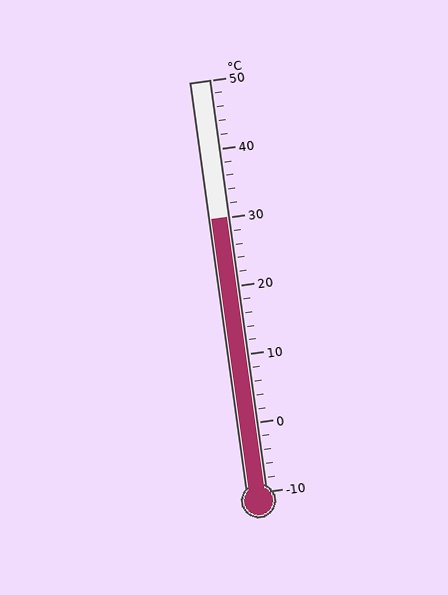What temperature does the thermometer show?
The thermometer shows approximately 30°C.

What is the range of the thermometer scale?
The thermometer scale ranges from -10°C to 50°C.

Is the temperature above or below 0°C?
The temperature is above 0°C.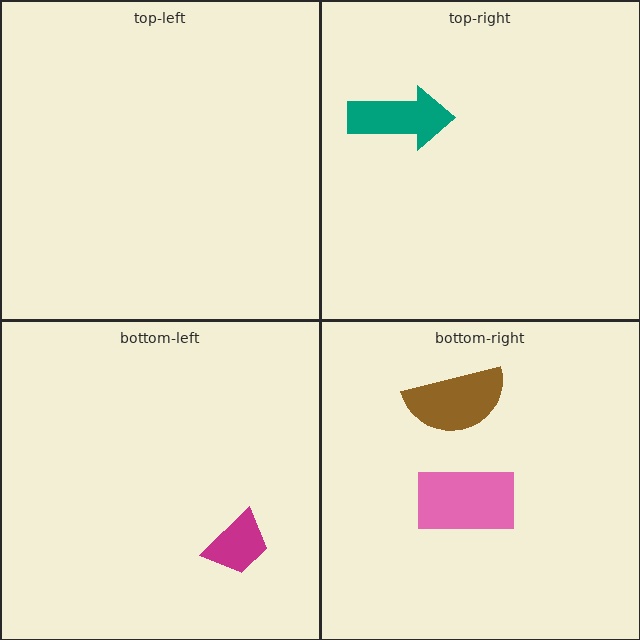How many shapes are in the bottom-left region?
1.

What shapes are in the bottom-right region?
The brown semicircle, the pink rectangle.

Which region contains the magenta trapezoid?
The bottom-left region.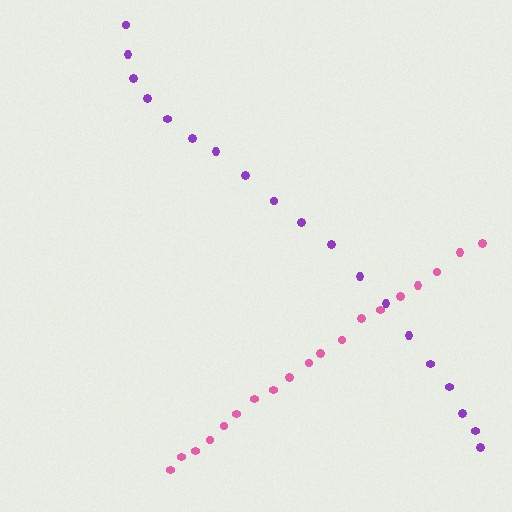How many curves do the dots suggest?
There are 2 distinct paths.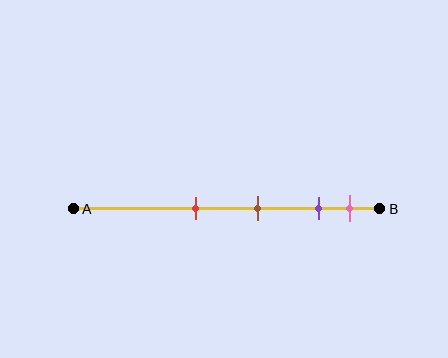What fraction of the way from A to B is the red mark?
The red mark is approximately 40% (0.4) of the way from A to B.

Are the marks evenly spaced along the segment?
No, the marks are not evenly spaced.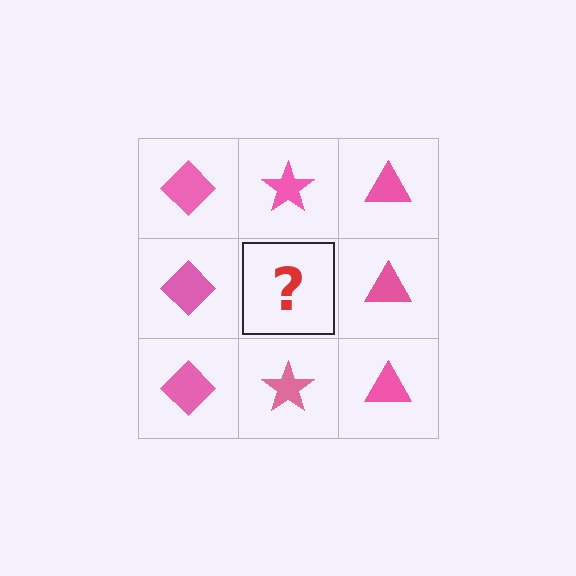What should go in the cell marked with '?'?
The missing cell should contain a pink star.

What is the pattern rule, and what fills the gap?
The rule is that each column has a consistent shape. The gap should be filled with a pink star.